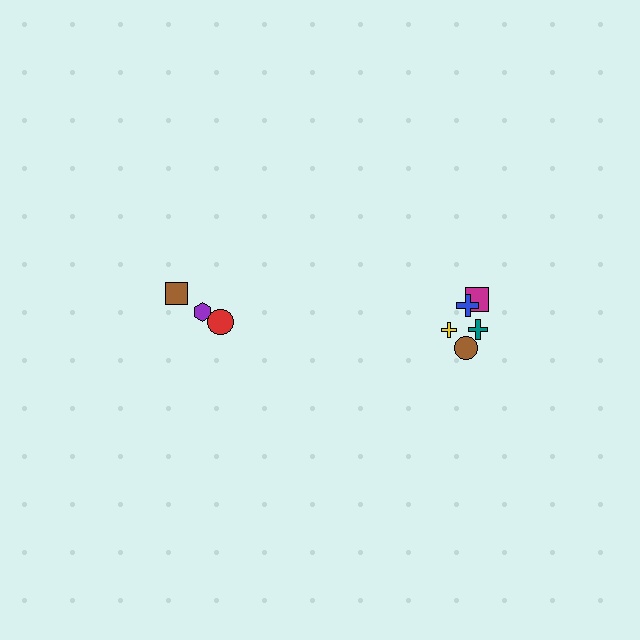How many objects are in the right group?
There are 5 objects.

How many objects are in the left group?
There are 3 objects.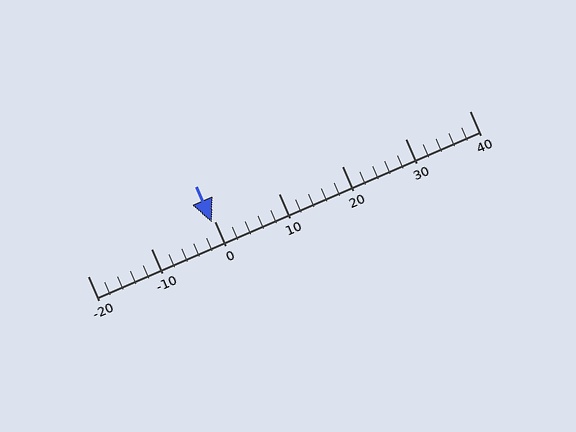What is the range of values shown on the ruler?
The ruler shows values from -20 to 40.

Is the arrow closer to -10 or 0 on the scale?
The arrow is closer to 0.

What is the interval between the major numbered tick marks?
The major tick marks are spaced 10 units apart.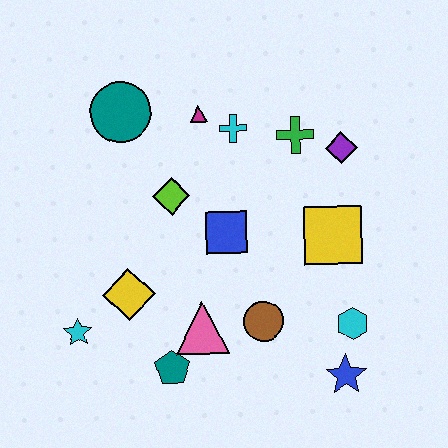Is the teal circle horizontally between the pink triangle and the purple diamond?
No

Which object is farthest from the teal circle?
The blue star is farthest from the teal circle.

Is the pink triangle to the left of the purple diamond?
Yes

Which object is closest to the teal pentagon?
The pink triangle is closest to the teal pentagon.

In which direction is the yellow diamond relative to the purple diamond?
The yellow diamond is to the left of the purple diamond.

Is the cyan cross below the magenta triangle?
Yes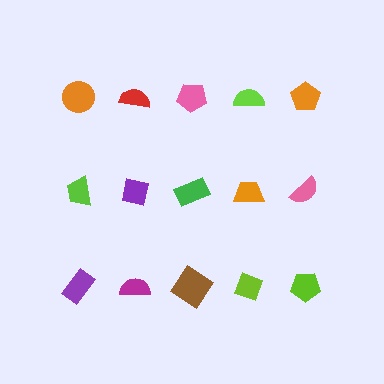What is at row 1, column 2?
A red semicircle.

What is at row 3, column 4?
A lime diamond.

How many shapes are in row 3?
5 shapes.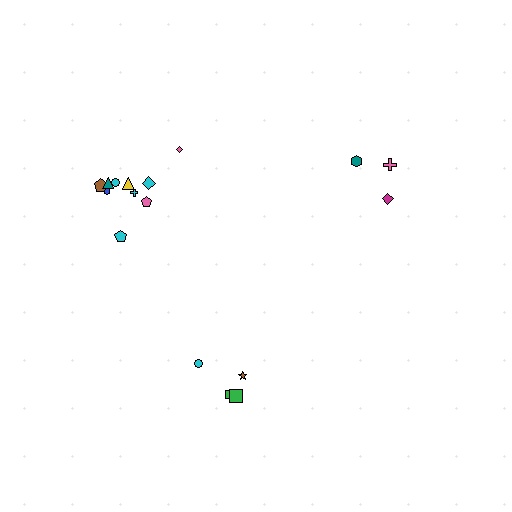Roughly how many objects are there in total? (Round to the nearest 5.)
Roughly 15 objects in total.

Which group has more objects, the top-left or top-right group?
The top-left group.